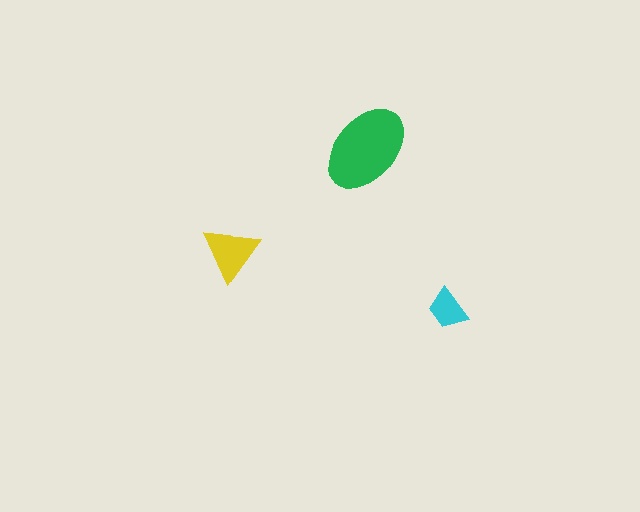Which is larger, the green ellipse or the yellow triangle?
The green ellipse.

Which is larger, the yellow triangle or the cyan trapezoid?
The yellow triangle.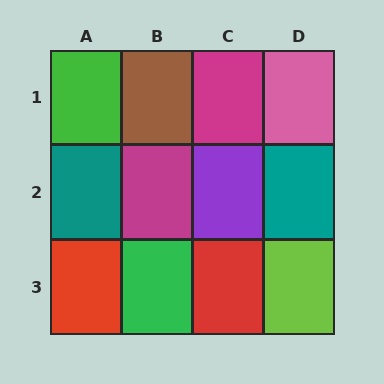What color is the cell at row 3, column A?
Red.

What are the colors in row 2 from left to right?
Teal, magenta, purple, teal.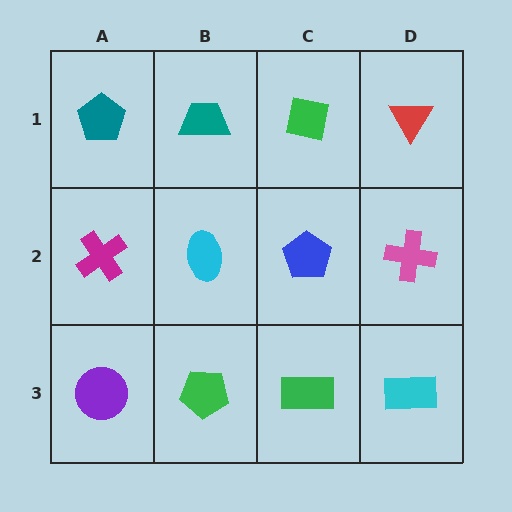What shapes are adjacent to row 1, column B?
A cyan ellipse (row 2, column B), a teal pentagon (row 1, column A), a green square (row 1, column C).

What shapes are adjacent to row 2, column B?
A teal trapezoid (row 1, column B), a green pentagon (row 3, column B), a magenta cross (row 2, column A), a blue pentagon (row 2, column C).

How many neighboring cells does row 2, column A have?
3.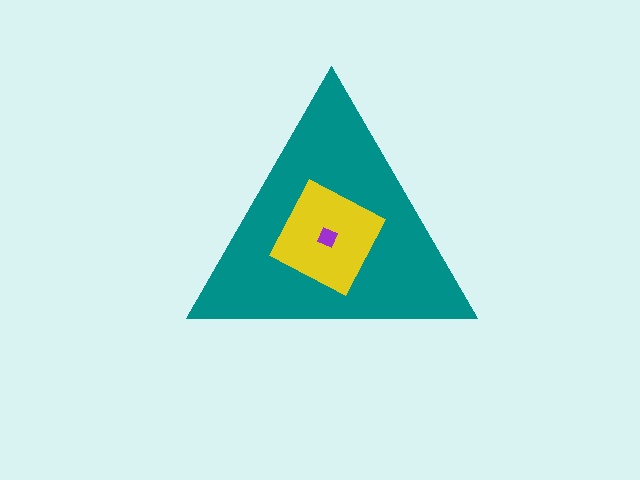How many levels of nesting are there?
3.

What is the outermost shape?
The teal triangle.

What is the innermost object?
The purple diamond.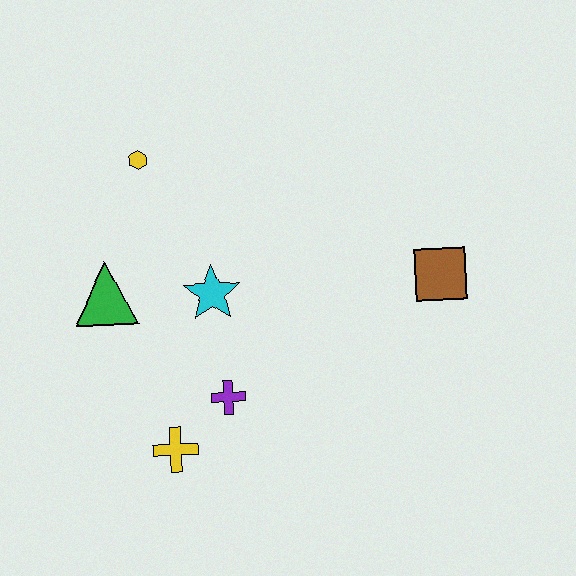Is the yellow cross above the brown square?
No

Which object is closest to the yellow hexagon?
The green triangle is closest to the yellow hexagon.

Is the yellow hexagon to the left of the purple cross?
Yes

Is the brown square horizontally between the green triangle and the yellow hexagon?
No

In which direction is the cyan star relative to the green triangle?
The cyan star is to the right of the green triangle.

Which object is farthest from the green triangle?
The brown square is farthest from the green triangle.